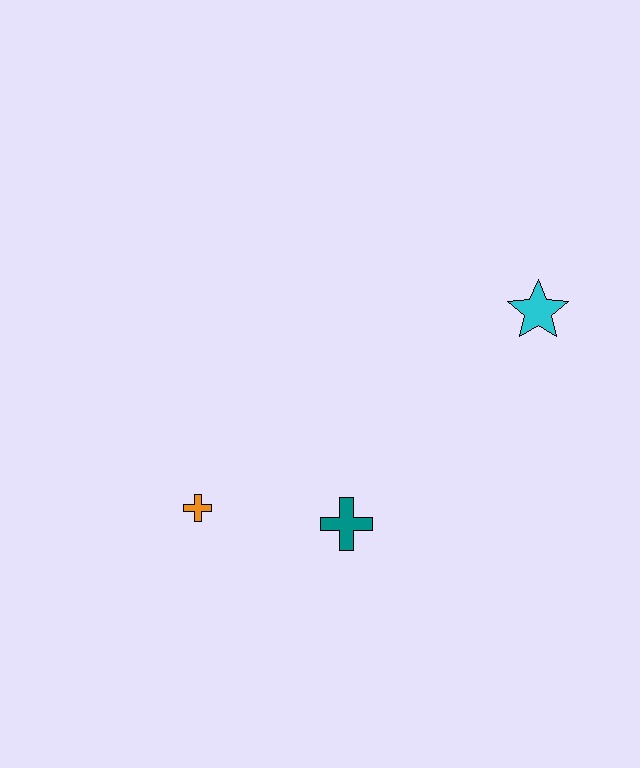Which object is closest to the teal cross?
The orange cross is closest to the teal cross.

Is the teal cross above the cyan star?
No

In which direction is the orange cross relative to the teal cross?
The orange cross is to the left of the teal cross.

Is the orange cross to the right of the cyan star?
No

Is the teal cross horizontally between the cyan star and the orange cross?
Yes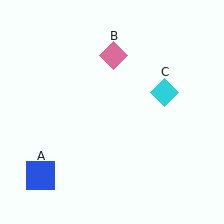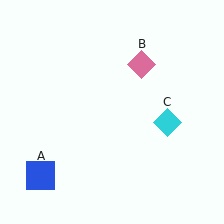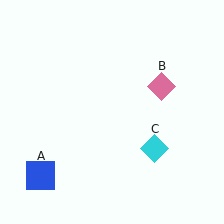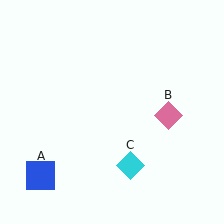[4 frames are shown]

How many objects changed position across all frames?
2 objects changed position: pink diamond (object B), cyan diamond (object C).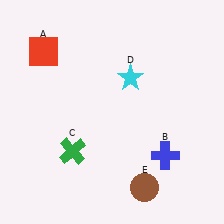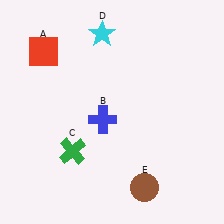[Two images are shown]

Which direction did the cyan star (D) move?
The cyan star (D) moved up.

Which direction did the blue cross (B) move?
The blue cross (B) moved left.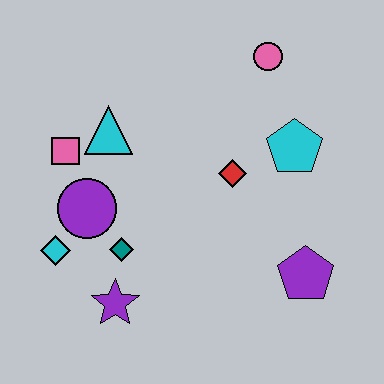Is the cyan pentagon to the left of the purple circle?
No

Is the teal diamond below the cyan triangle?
Yes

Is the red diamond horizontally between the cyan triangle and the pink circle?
Yes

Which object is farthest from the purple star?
The pink circle is farthest from the purple star.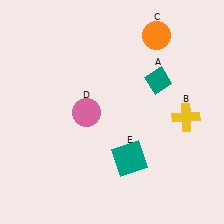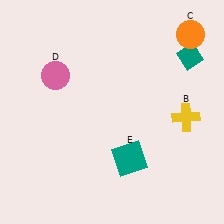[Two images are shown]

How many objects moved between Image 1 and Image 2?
3 objects moved between the two images.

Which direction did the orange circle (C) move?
The orange circle (C) moved right.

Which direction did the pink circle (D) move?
The pink circle (D) moved up.